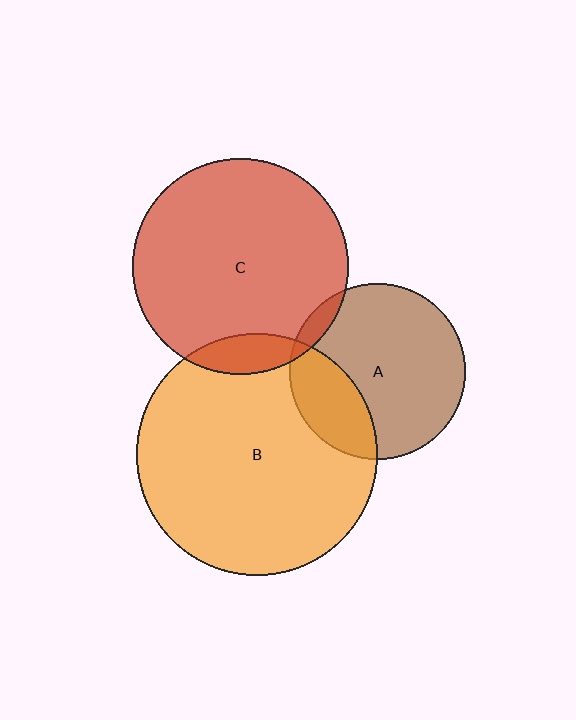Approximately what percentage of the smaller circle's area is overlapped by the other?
Approximately 5%.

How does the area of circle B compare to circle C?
Approximately 1.3 times.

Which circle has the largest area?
Circle B (orange).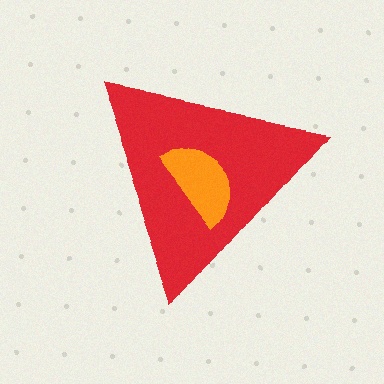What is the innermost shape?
The orange semicircle.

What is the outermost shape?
The red triangle.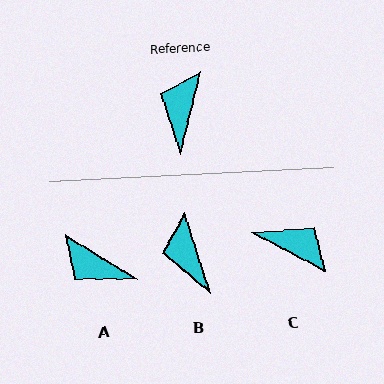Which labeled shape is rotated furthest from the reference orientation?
C, about 104 degrees away.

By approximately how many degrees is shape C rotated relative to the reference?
Approximately 104 degrees clockwise.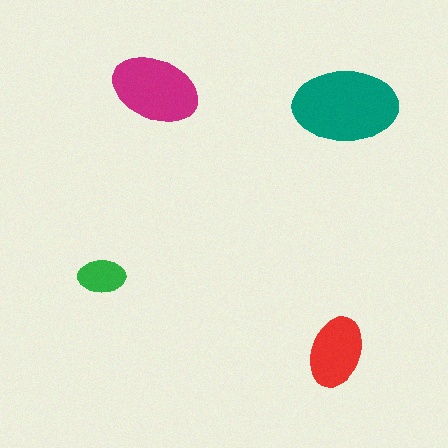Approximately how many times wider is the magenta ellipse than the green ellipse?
About 2 times wider.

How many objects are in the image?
There are 4 objects in the image.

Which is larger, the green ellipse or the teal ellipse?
The teal one.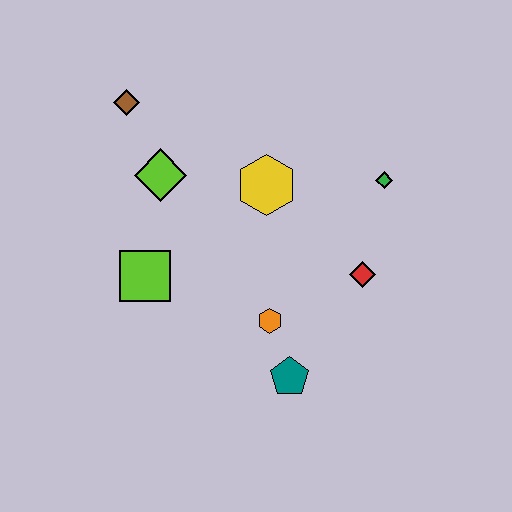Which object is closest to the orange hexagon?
The teal pentagon is closest to the orange hexagon.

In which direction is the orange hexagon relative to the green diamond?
The orange hexagon is below the green diamond.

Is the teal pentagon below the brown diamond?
Yes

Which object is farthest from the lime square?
The green diamond is farthest from the lime square.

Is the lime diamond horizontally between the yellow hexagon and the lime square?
Yes